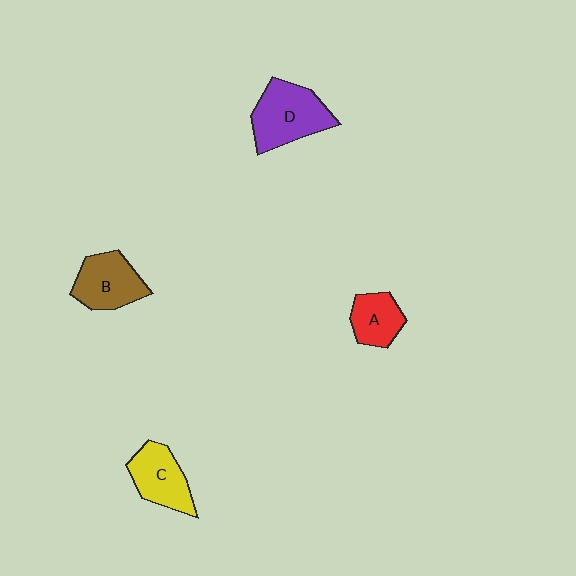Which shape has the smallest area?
Shape A (red).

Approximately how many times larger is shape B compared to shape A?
Approximately 1.3 times.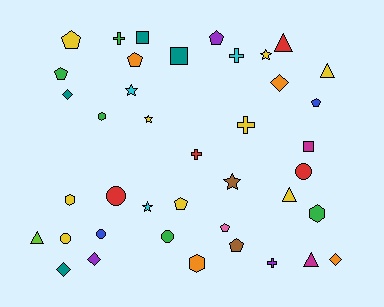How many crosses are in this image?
There are 5 crosses.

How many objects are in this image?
There are 40 objects.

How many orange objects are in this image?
There are 4 orange objects.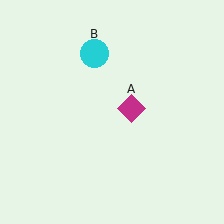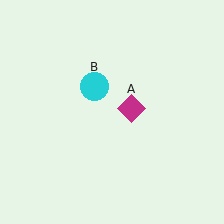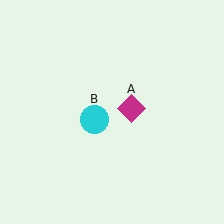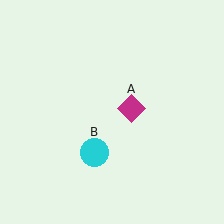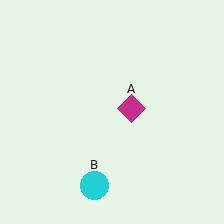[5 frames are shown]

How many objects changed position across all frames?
1 object changed position: cyan circle (object B).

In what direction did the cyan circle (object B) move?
The cyan circle (object B) moved down.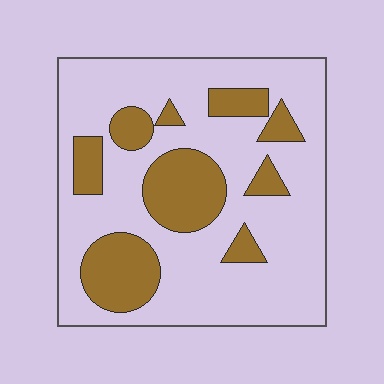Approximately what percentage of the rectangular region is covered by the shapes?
Approximately 25%.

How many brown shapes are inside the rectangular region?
9.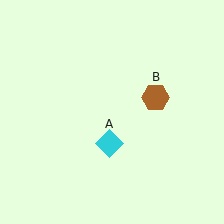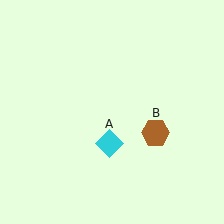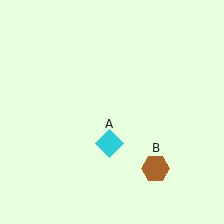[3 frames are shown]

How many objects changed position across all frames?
1 object changed position: brown hexagon (object B).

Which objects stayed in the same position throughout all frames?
Cyan diamond (object A) remained stationary.